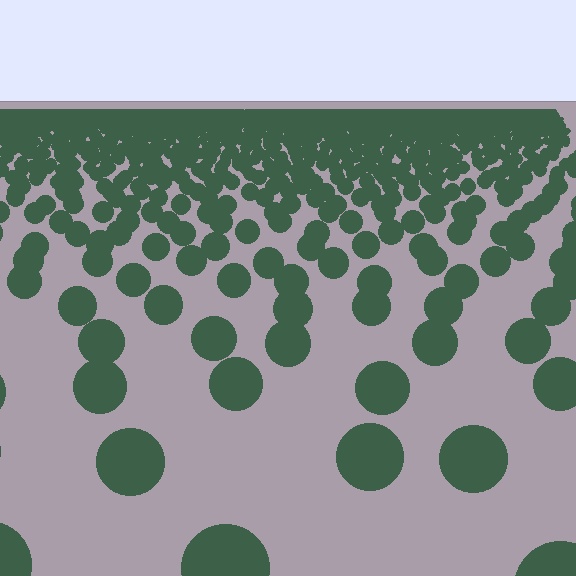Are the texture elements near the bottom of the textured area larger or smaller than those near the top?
Larger. Near the bottom, elements are closer to the viewer and appear at a bigger on-screen size.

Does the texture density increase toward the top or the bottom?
Density increases toward the top.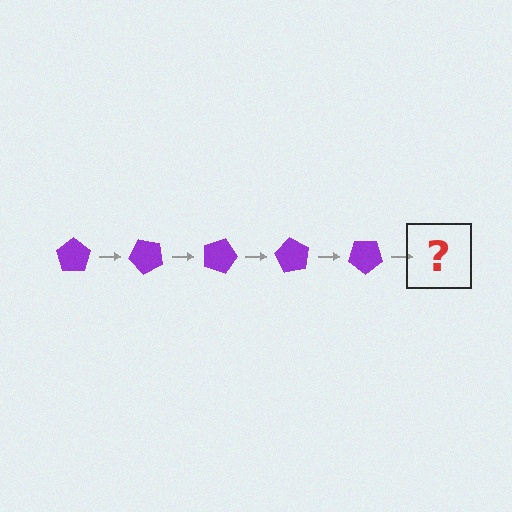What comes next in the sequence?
The next element should be a purple pentagon rotated 225 degrees.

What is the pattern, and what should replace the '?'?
The pattern is that the pentagon rotates 45 degrees each step. The '?' should be a purple pentagon rotated 225 degrees.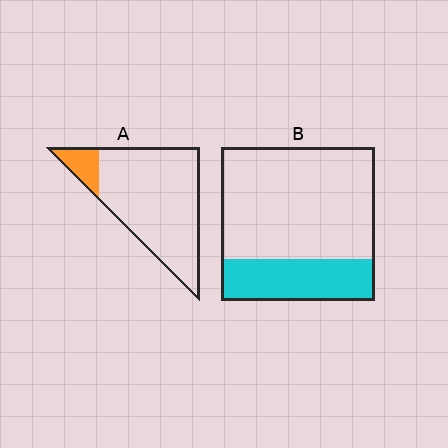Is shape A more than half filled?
No.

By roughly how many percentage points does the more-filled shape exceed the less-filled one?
By roughly 15 percentage points (B over A).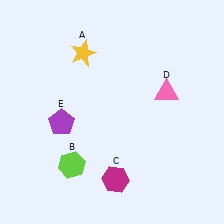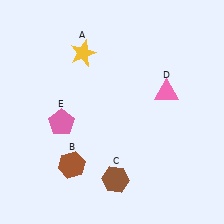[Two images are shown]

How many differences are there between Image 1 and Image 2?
There are 3 differences between the two images.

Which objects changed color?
B changed from lime to brown. C changed from magenta to brown. E changed from purple to pink.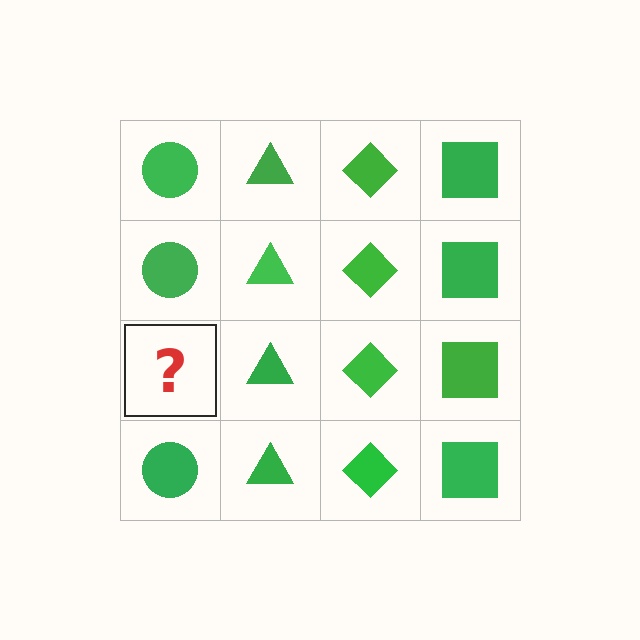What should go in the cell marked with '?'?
The missing cell should contain a green circle.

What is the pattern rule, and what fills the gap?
The rule is that each column has a consistent shape. The gap should be filled with a green circle.